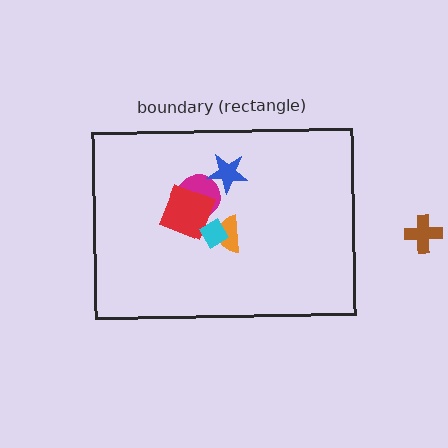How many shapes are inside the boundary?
5 inside, 1 outside.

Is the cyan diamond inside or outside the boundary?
Inside.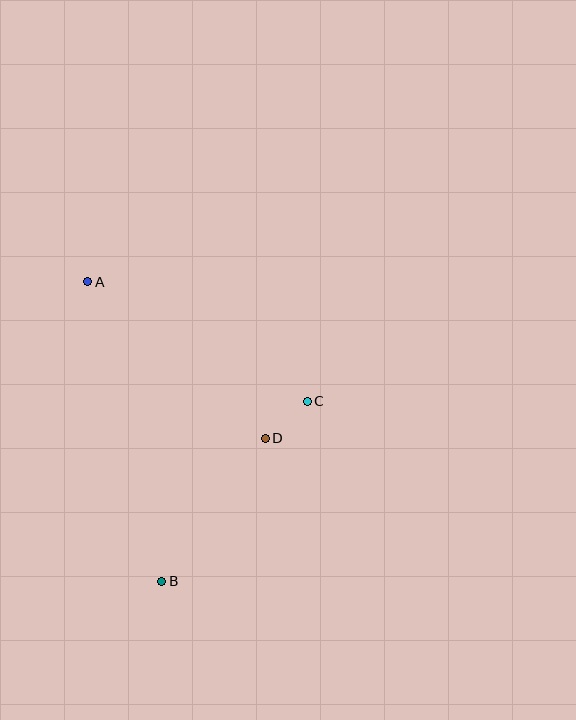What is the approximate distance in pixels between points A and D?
The distance between A and D is approximately 237 pixels.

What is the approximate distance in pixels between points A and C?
The distance between A and C is approximately 250 pixels.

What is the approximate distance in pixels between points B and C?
The distance between B and C is approximately 231 pixels.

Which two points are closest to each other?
Points C and D are closest to each other.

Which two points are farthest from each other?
Points A and B are farthest from each other.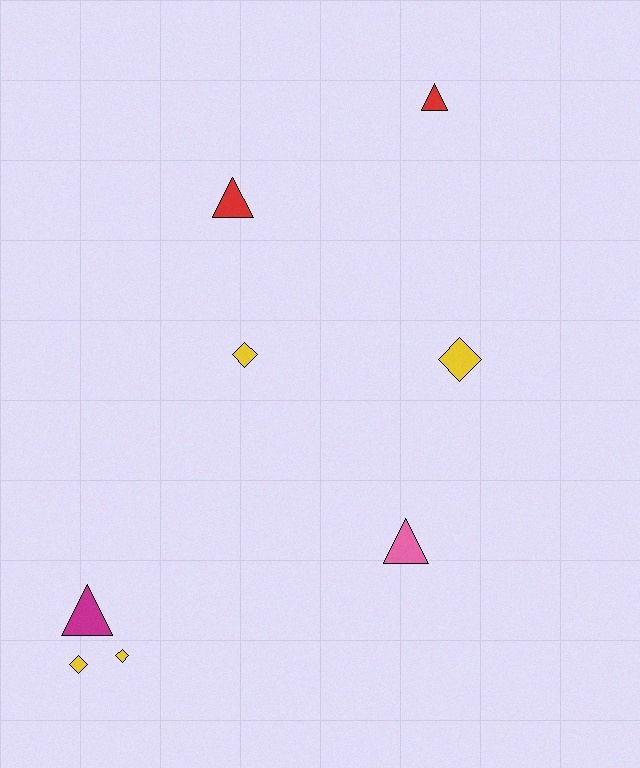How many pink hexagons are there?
There are no pink hexagons.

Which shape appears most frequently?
Diamond, with 4 objects.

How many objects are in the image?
There are 8 objects.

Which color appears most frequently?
Yellow, with 4 objects.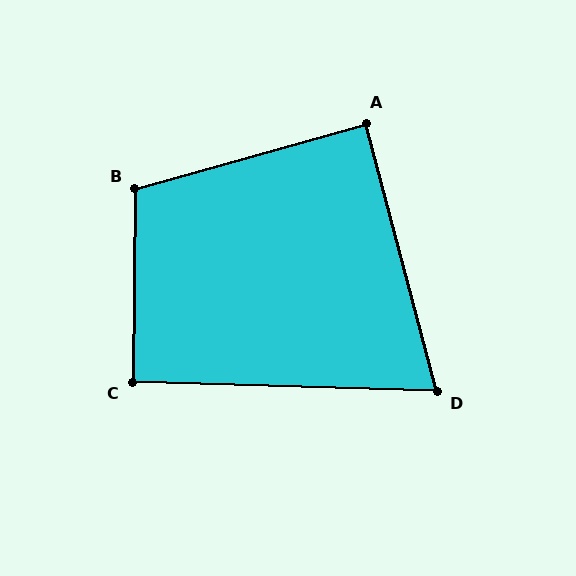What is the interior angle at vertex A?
Approximately 89 degrees (approximately right).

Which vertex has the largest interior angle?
B, at approximately 107 degrees.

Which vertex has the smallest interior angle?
D, at approximately 73 degrees.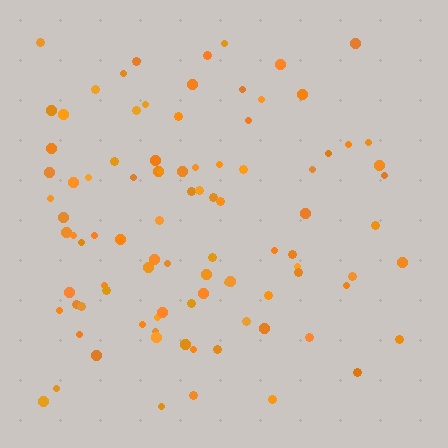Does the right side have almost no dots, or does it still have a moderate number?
Still a moderate number, just noticeably fewer than the left.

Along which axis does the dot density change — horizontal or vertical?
Horizontal.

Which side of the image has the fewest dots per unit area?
The right.